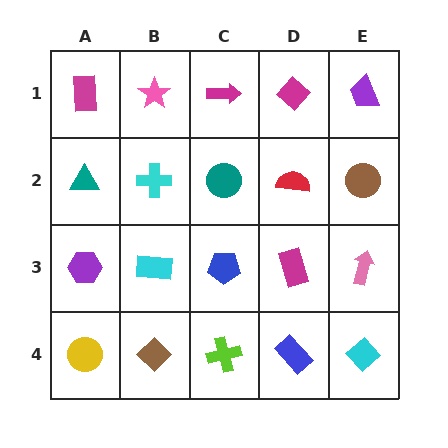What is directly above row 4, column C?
A blue pentagon.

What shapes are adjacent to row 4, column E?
A pink arrow (row 3, column E), a blue rectangle (row 4, column D).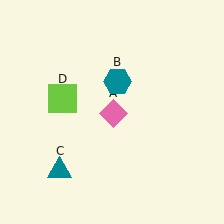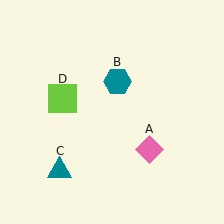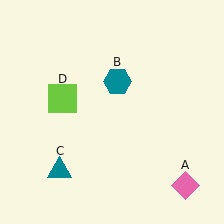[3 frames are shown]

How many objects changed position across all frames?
1 object changed position: pink diamond (object A).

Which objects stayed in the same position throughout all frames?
Teal hexagon (object B) and teal triangle (object C) and lime square (object D) remained stationary.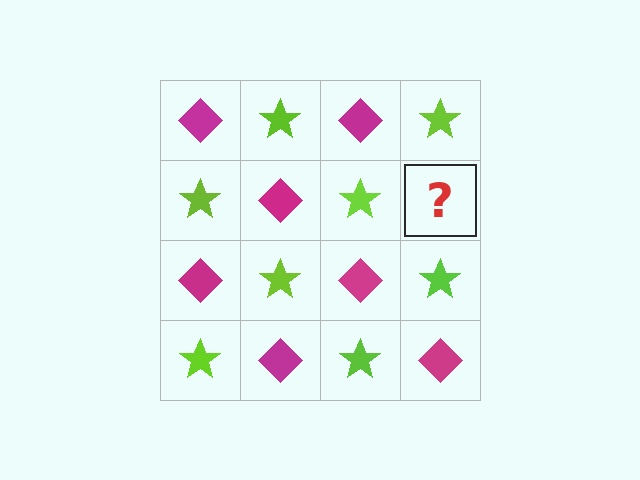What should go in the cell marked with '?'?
The missing cell should contain a magenta diamond.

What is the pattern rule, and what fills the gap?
The rule is that it alternates magenta diamond and lime star in a checkerboard pattern. The gap should be filled with a magenta diamond.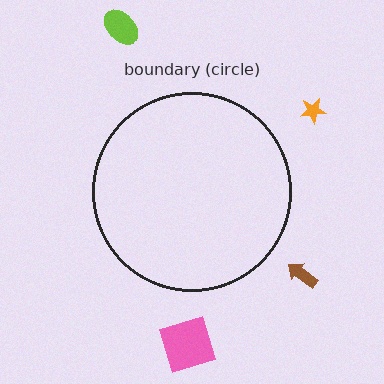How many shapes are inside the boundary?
0 inside, 4 outside.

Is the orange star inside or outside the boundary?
Outside.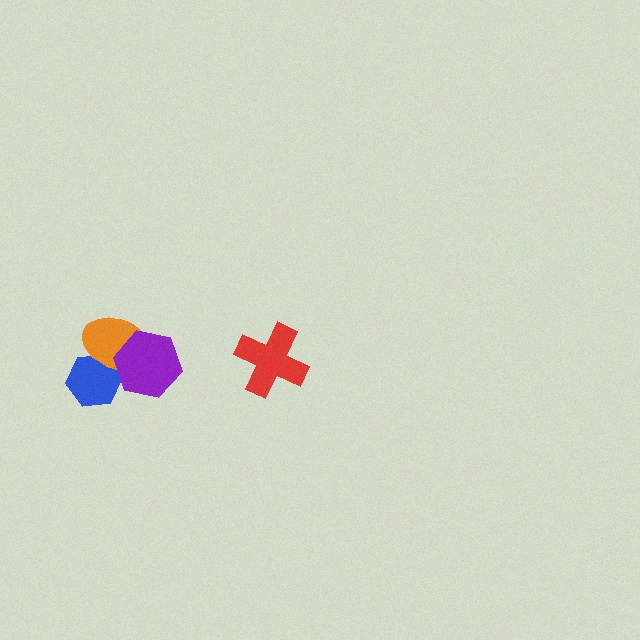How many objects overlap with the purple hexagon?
2 objects overlap with the purple hexagon.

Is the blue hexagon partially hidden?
Yes, it is partially covered by another shape.